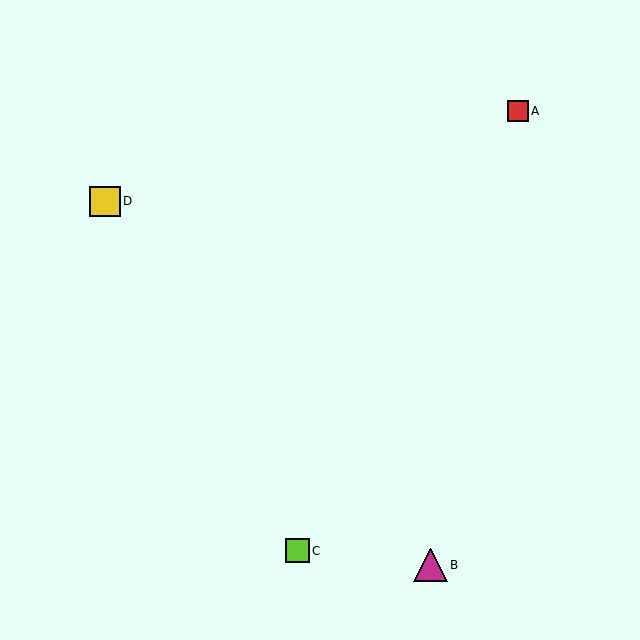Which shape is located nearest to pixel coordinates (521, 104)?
The red square (labeled A) at (518, 111) is nearest to that location.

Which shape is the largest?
The magenta triangle (labeled B) is the largest.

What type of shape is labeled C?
Shape C is a lime square.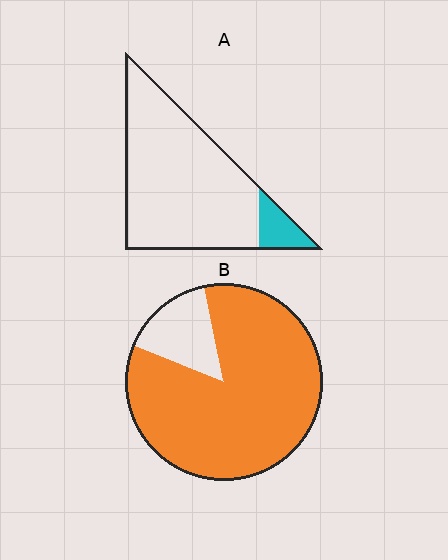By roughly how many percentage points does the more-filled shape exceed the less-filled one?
By roughly 75 percentage points (B over A).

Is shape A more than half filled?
No.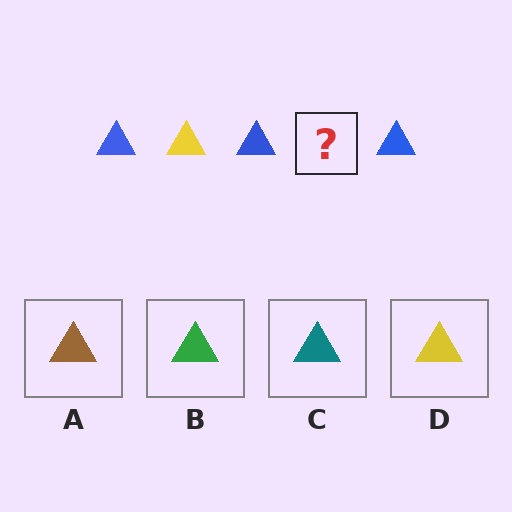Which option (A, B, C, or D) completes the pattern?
D.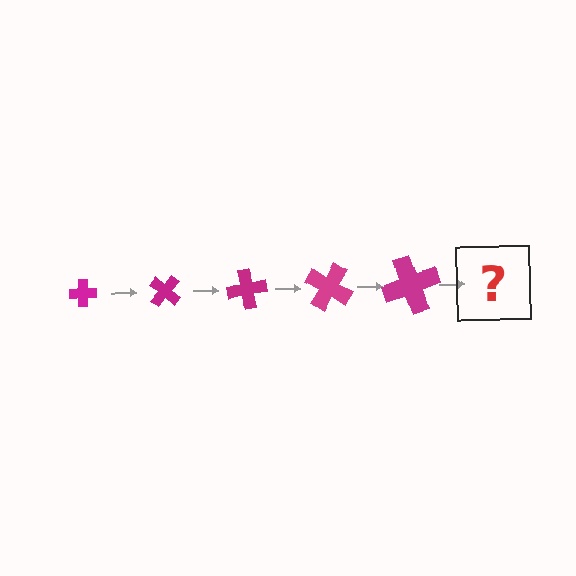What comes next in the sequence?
The next element should be a cross, larger than the previous one and rotated 200 degrees from the start.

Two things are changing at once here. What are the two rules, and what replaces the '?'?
The two rules are that the cross grows larger each step and it rotates 40 degrees each step. The '?' should be a cross, larger than the previous one and rotated 200 degrees from the start.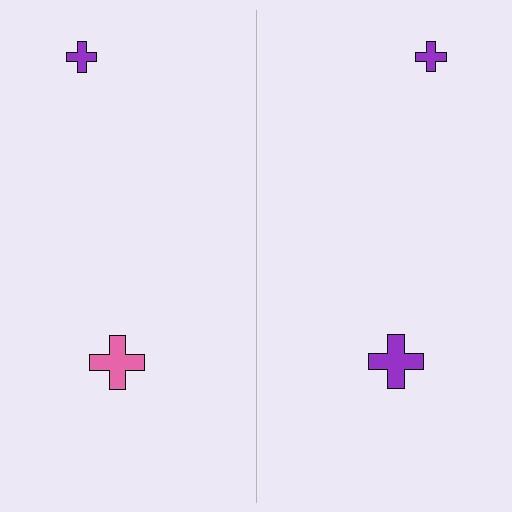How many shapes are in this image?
There are 4 shapes in this image.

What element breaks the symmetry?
The purple cross on the right side breaks the symmetry — its mirror counterpart is pink.